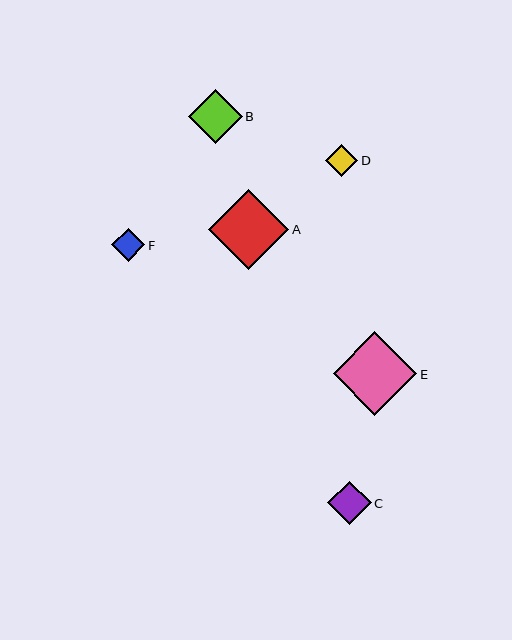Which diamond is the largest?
Diamond E is the largest with a size of approximately 84 pixels.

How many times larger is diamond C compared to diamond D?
Diamond C is approximately 1.4 times the size of diamond D.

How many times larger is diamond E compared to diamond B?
Diamond E is approximately 1.6 times the size of diamond B.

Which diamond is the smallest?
Diamond D is the smallest with a size of approximately 32 pixels.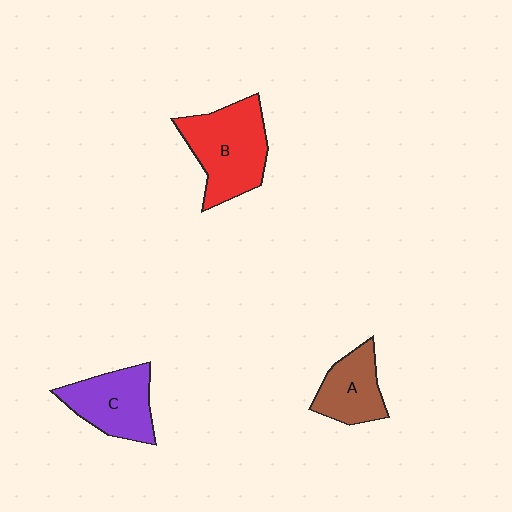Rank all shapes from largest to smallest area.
From largest to smallest: B (red), C (purple), A (brown).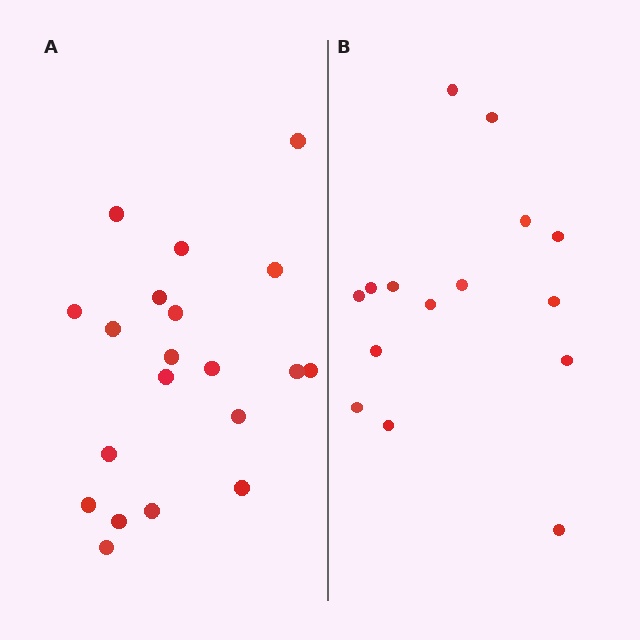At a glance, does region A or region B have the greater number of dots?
Region A (the left region) has more dots.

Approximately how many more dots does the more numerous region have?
Region A has about 5 more dots than region B.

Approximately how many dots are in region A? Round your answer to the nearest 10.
About 20 dots.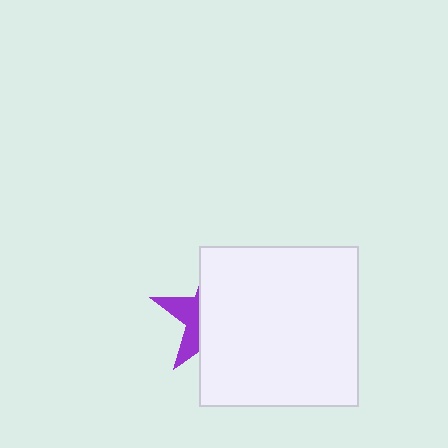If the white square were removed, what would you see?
You would see the complete purple star.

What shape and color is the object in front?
The object in front is a white square.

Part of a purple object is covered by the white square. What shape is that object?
It is a star.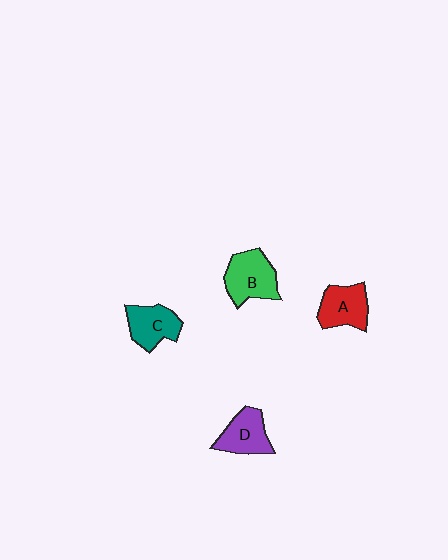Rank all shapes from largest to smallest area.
From largest to smallest: B (green), A (red), D (purple), C (teal).